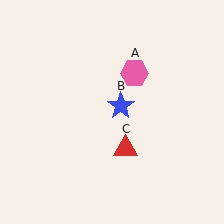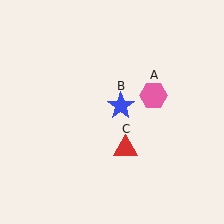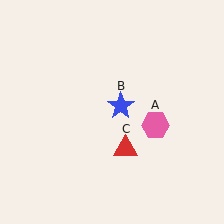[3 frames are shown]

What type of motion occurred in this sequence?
The pink hexagon (object A) rotated clockwise around the center of the scene.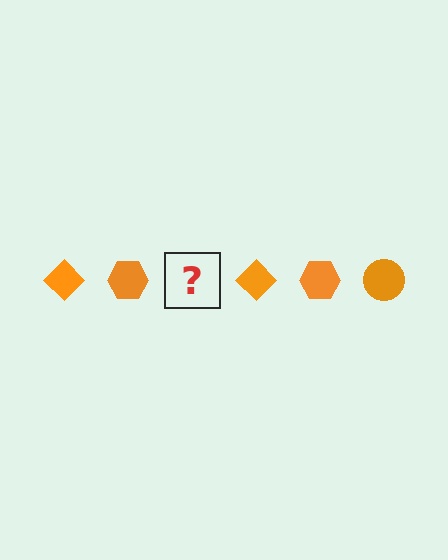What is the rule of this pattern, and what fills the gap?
The rule is that the pattern cycles through diamond, hexagon, circle shapes in orange. The gap should be filled with an orange circle.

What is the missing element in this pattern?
The missing element is an orange circle.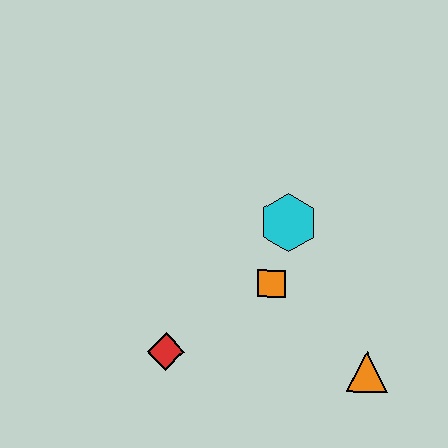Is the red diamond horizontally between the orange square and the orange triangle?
No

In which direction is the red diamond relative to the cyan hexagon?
The red diamond is below the cyan hexagon.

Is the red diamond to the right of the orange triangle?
No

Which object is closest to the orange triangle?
The orange square is closest to the orange triangle.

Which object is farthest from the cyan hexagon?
The red diamond is farthest from the cyan hexagon.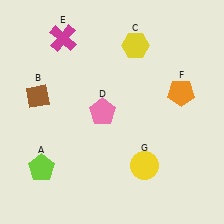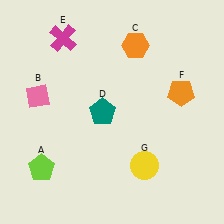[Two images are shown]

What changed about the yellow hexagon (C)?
In Image 1, C is yellow. In Image 2, it changed to orange.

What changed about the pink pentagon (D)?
In Image 1, D is pink. In Image 2, it changed to teal.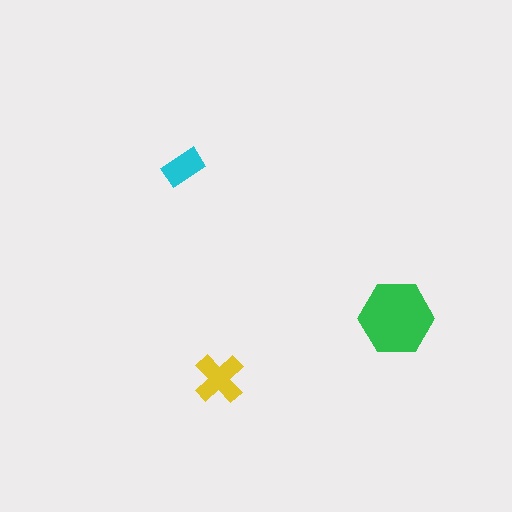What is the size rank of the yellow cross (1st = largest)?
2nd.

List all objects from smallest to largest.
The cyan rectangle, the yellow cross, the green hexagon.